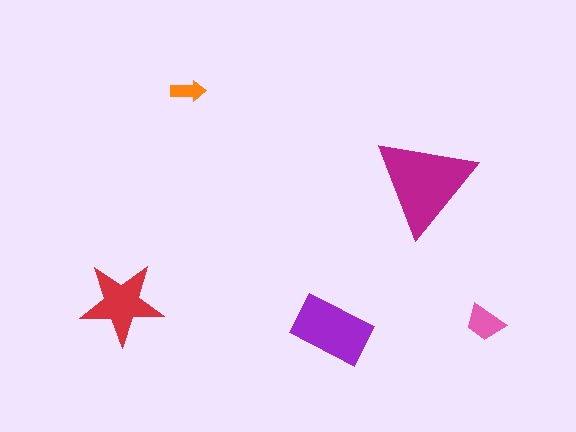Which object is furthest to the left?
The red star is leftmost.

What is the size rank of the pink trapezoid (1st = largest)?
4th.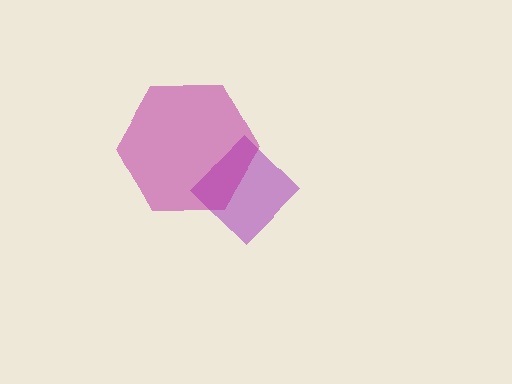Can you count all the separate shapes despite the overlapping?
Yes, there are 2 separate shapes.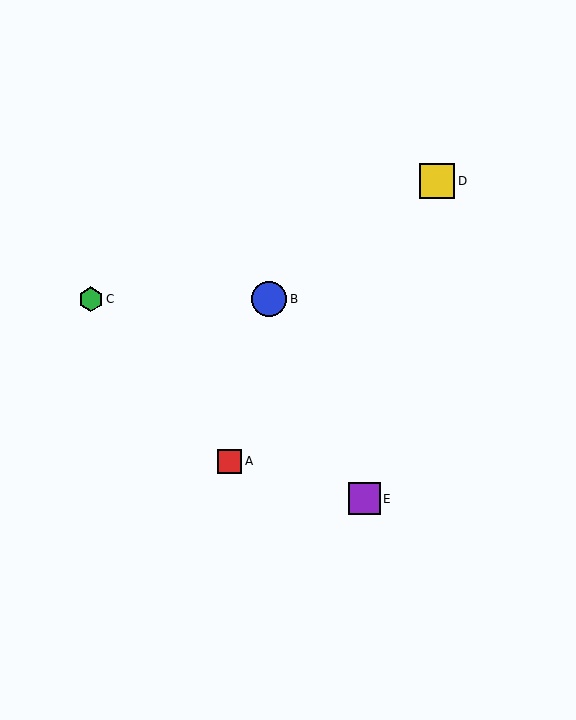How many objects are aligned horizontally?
2 objects (B, C) are aligned horizontally.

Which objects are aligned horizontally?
Objects B, C are aligned horizontally.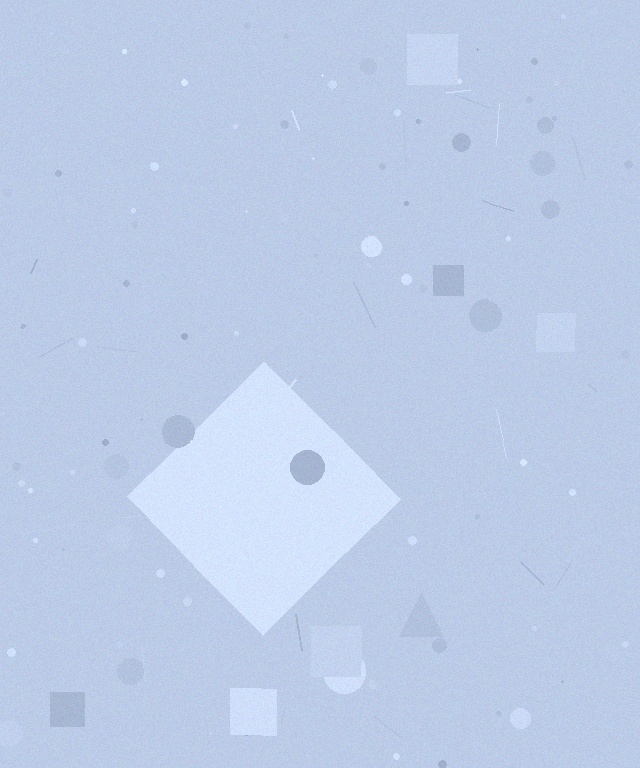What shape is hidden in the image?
A diamond is hidden in the image.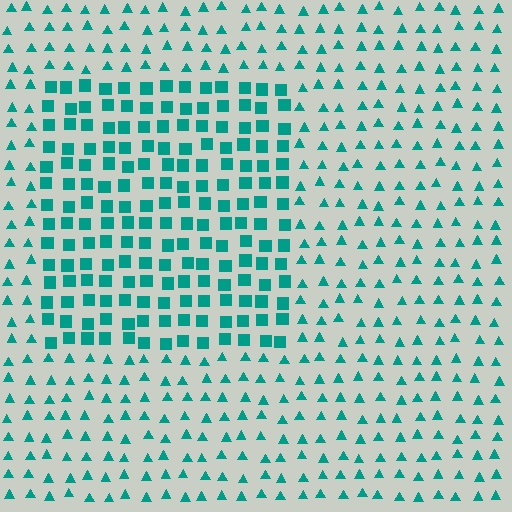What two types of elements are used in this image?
The image uses squares inside the rectangle region and triangles outside it.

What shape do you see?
I see a rectangle.